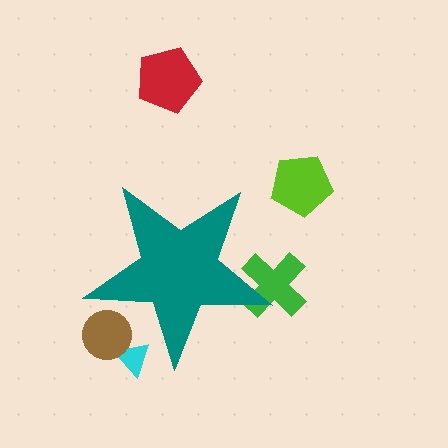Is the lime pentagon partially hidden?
No, the lime pentagon is fully visible.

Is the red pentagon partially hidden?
No, the red pentagon is fully visible.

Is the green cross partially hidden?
Yes, the green cross is partially hidden behind the teal star.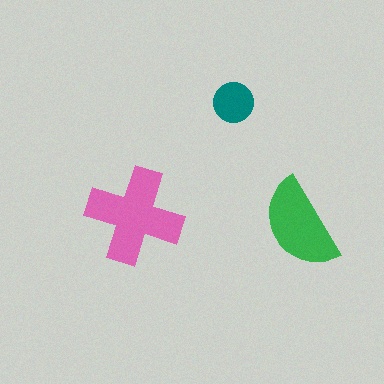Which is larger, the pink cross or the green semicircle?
The pink cross.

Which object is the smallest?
The teal circle.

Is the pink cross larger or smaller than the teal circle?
Larger.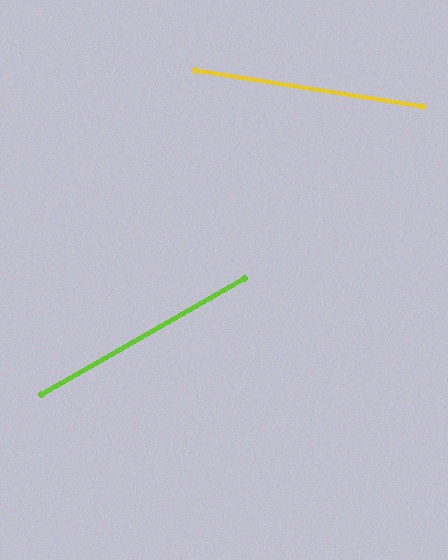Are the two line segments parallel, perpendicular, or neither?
Neither parallel nor perpendicular — they differ by about 39°.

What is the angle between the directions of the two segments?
Approximately 39 degrees.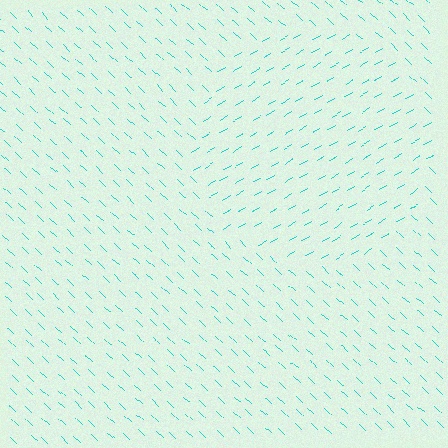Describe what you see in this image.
The image is filled with small cyan line segments. A circle region in the image has lines oriented differently from the surrounding lines, creating a visible texture boundary.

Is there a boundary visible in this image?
Yes, there is a texture boundary formed by a change in line orientation.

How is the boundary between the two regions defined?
The boundary is defined purely by a change in line orientation (approximately 74 degrees difference). All lines are the same color and thickness.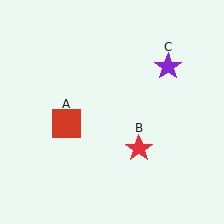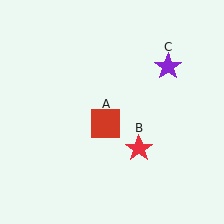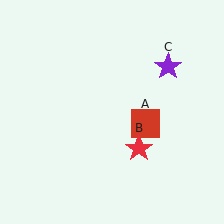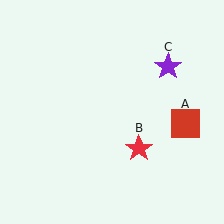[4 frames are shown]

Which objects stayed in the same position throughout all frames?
Red star (object B) and purple star (object C) remained stationary.